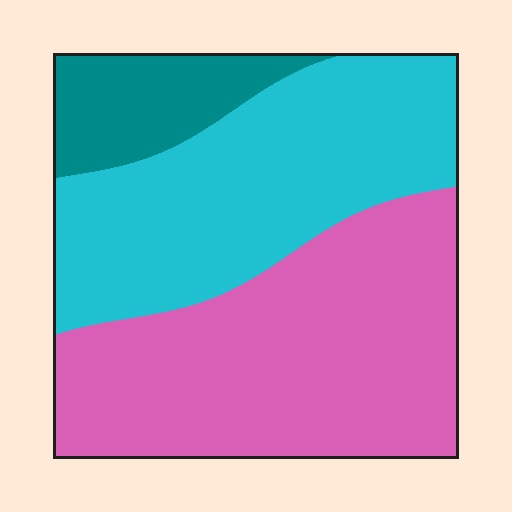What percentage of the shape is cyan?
Cyan covers 40% of the shape.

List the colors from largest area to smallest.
From largest to smallest: pink, cyan, teal.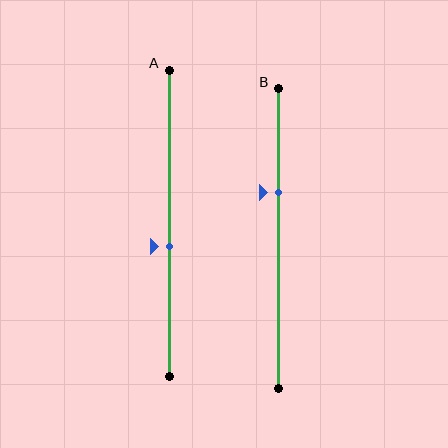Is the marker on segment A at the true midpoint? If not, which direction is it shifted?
No, the marker on segment A is shifted downward by about 8% of the segment length.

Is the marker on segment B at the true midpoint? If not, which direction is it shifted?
No, the marker on segment B is shifted upward by about 15% of the segment length.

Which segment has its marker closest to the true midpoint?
Segment A has its marker closest to the true midpoint.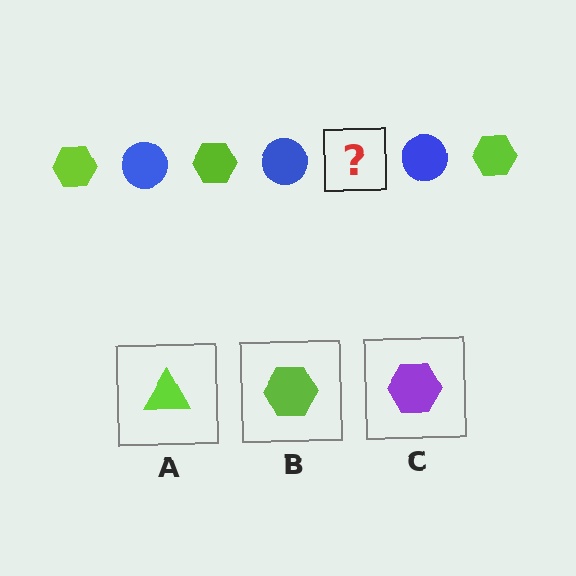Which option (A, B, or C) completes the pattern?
B.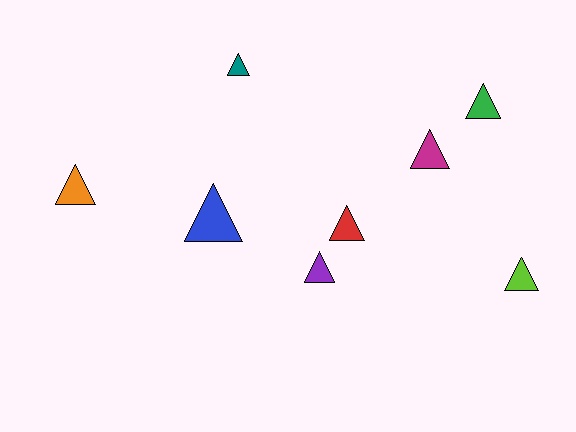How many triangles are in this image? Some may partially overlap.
There are 8 triangles.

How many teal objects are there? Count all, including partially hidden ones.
There is 1 teal object.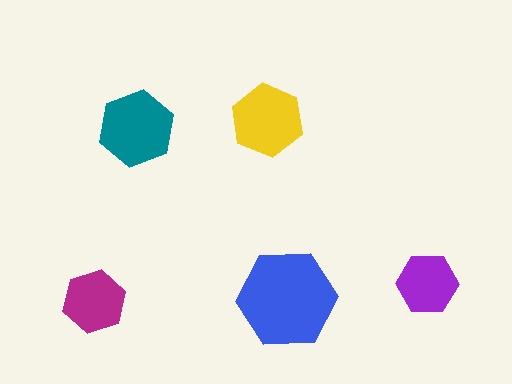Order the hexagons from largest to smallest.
the blue one, the teal one, the yellow one, the magenta one, the purple one.